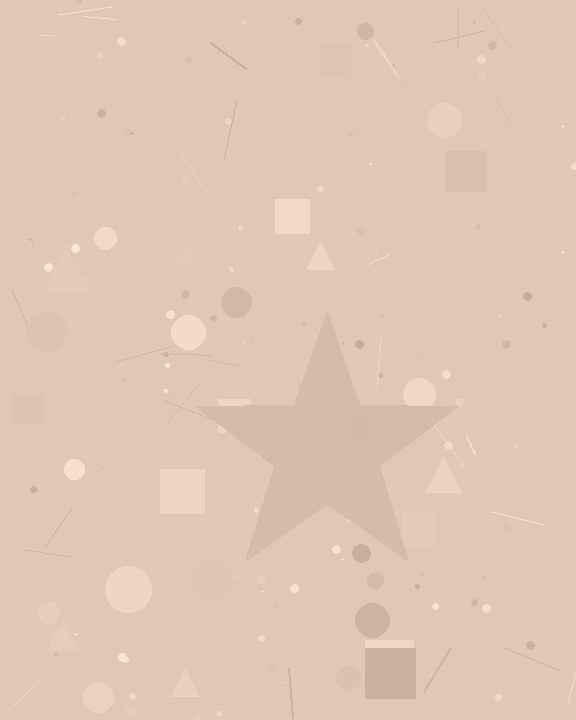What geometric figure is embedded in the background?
A star is embedded in the background.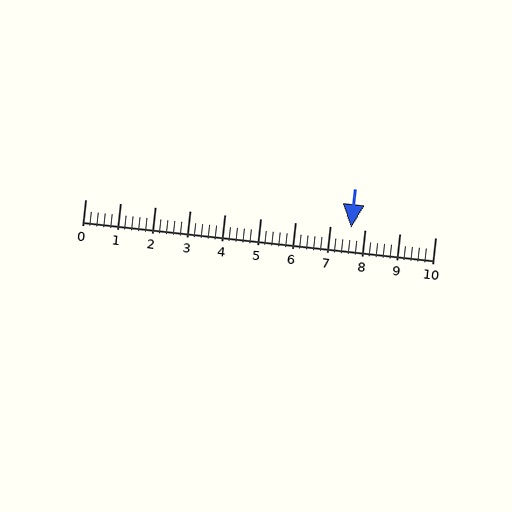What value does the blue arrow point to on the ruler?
The blue arrow points to approximately 7.6.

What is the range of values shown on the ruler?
The ruler shows values from 0 to 10.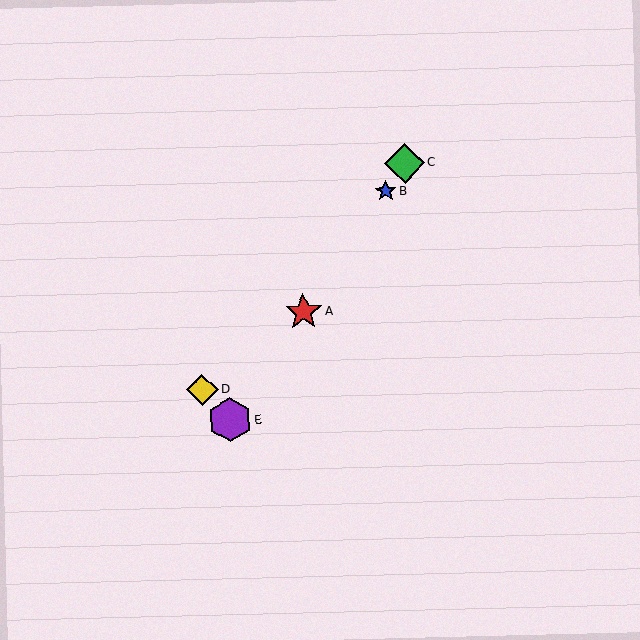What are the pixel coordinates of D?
Object D is at (202, 390).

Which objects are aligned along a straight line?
Objects A, B, C, E are aligned along a straight line.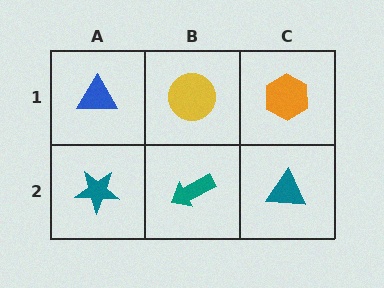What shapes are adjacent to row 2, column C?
An orange hexagon (row 1, column C), a teal arrow (row 2, column B).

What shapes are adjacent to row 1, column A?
A teal star (row 2, column A), a yellow circle (row 1, column B).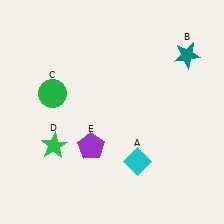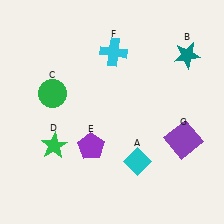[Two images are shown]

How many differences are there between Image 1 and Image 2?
There are 2 differences between the two images.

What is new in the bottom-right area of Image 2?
A purple square (G) was added in the bottom-right area of Image 2.